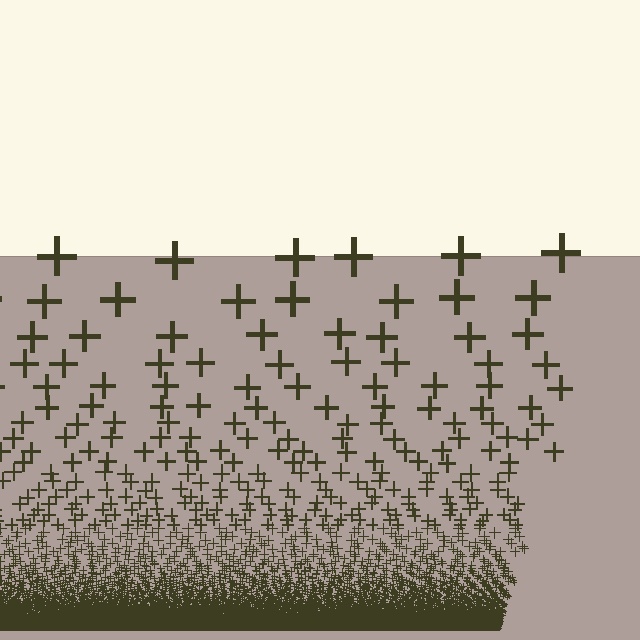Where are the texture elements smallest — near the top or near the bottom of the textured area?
Near the bottom.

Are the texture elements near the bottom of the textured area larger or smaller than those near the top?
Smaller. The gradient is inverted — elements near the bottom are smaller and denser.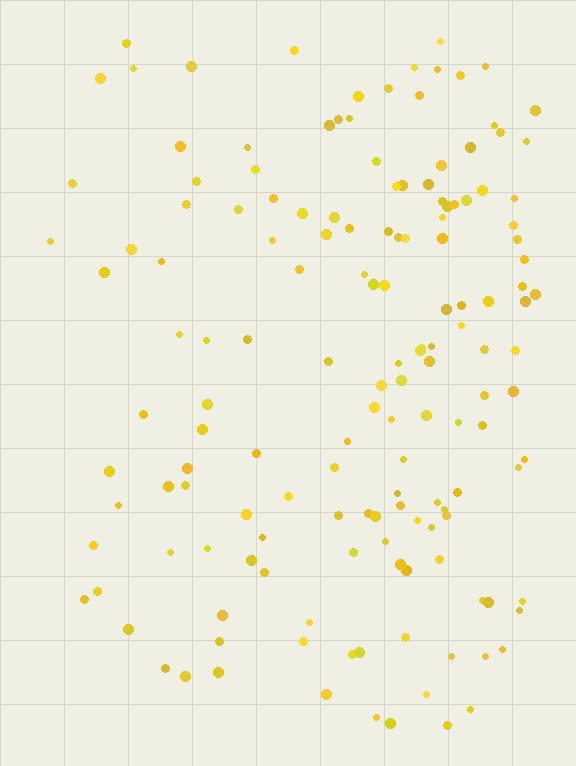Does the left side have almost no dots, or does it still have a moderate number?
Still a moderate number, just noticeably fewer than the right.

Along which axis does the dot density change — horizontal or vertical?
Horizontal.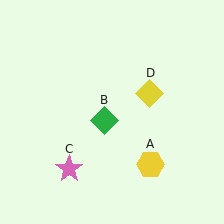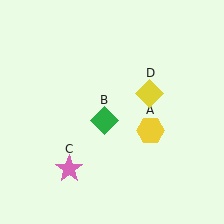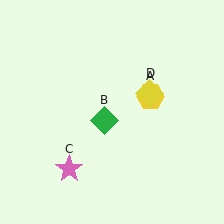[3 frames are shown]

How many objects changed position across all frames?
1 object changed position: yellow hexagon (object A).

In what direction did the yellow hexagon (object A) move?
The yellow hexagon (object A) moved up.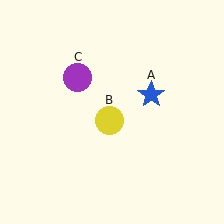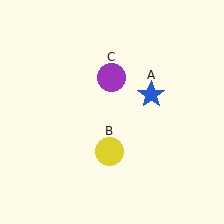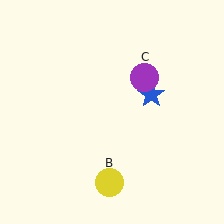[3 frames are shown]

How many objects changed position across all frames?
2 objects changed position: yellow circle (object B), purple circle (object C).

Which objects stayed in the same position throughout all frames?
Blue star (object A) remained stationary.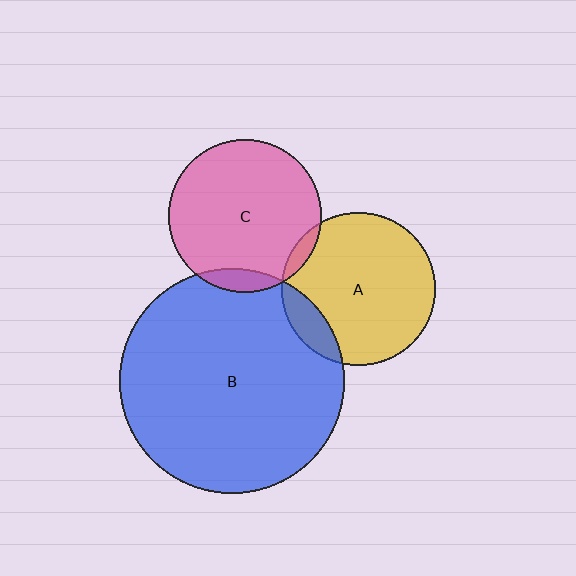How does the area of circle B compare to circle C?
Approximately 2.2 times.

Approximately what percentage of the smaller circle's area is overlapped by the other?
Approximately 5%.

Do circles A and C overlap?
Yes.